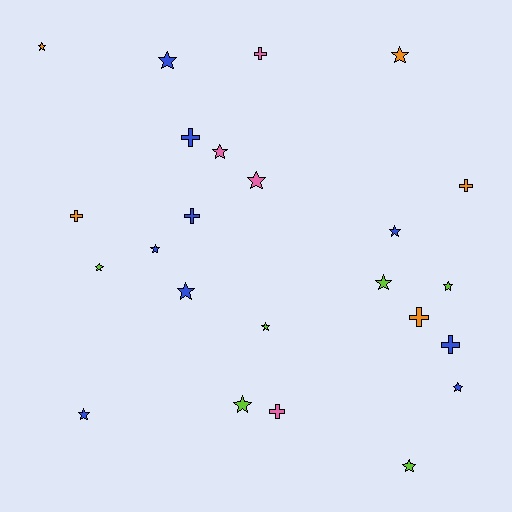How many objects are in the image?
There are 24 objects.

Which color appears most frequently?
Blue, with 9 objects.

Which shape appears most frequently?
Star, with 16 objects.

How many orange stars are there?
There are 2 orange stars.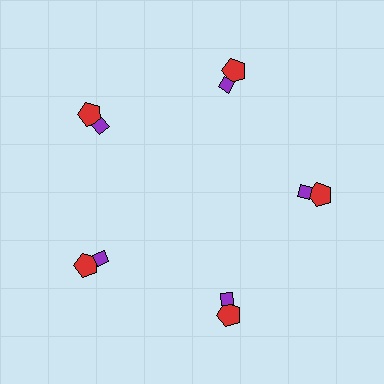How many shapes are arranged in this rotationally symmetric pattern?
There are 10 shapes, arranged in 5 groups of 2.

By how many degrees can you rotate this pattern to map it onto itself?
The pattern maps onto itself every 72 degrees of rotation.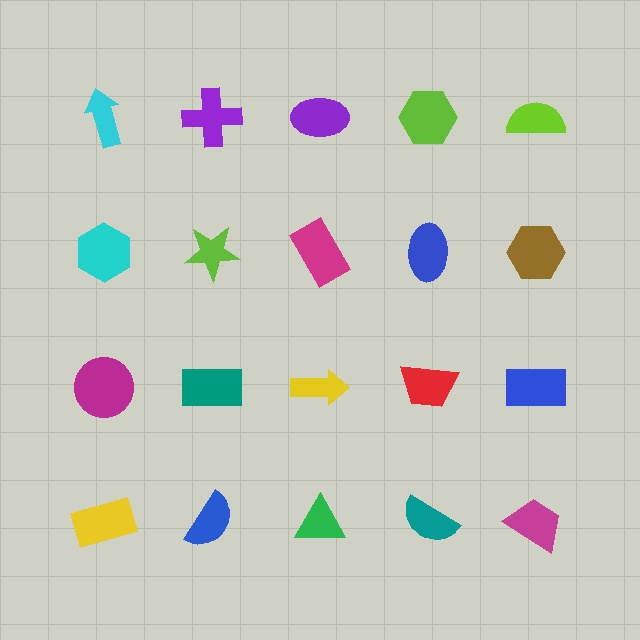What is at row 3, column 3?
A yellow arrow.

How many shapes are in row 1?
5 shapes.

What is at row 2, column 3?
A magenta rectangle.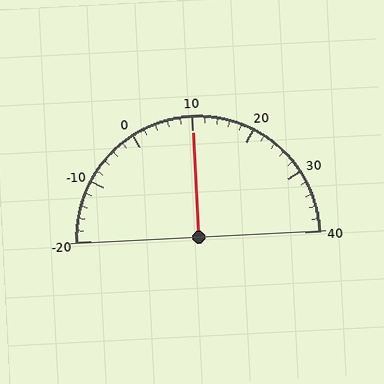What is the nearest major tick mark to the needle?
The nearest major tick mark is 10.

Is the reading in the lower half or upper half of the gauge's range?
The reading is in the upper half of the range (-20 to 40).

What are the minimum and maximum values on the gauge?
The gauge ranges from -20 to 40.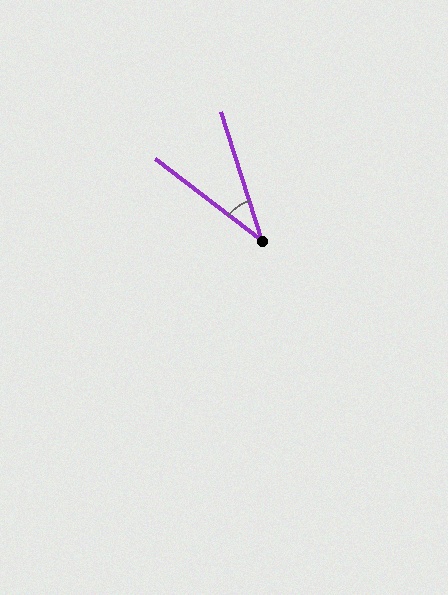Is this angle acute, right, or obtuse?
It is acute.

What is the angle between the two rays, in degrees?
Approximately 35 degrees.